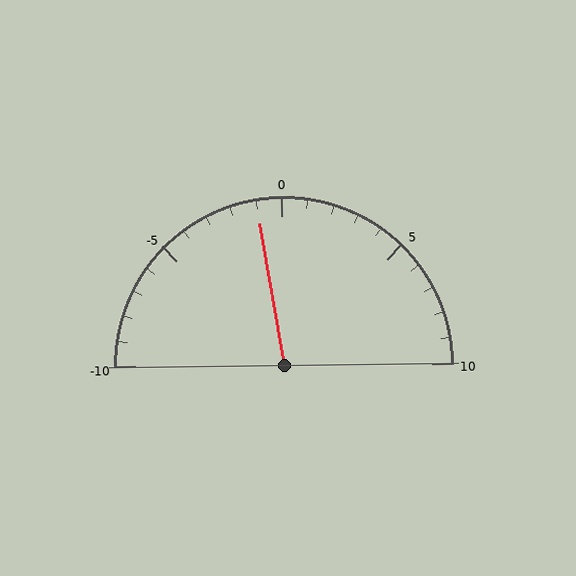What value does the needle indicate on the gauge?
The needle indicates approximately -1.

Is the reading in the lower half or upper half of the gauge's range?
The reading is in the lower half of the range (-10 to 10).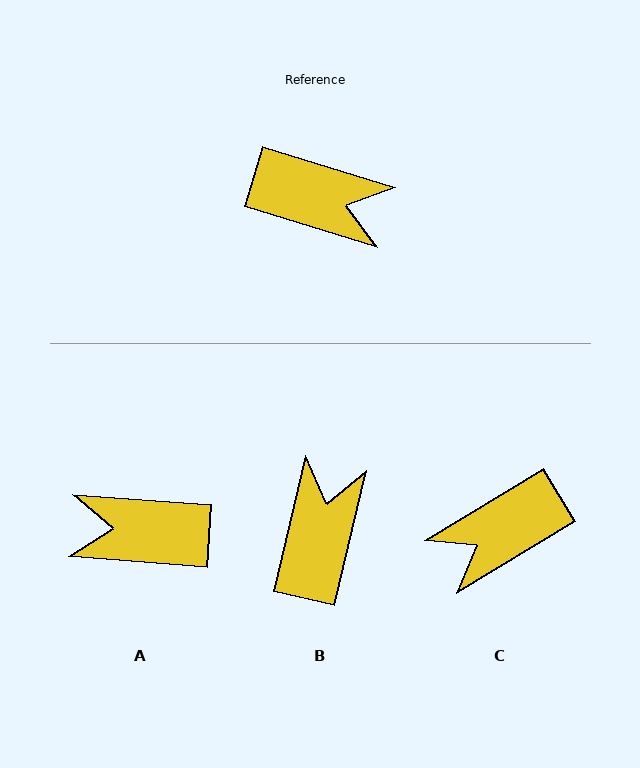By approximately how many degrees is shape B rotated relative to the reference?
Approximately 94 degrees counter-clockwise.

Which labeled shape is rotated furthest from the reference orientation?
A, about 167 degrees away.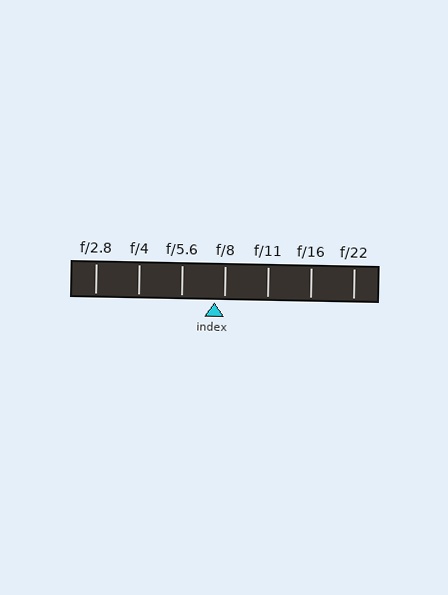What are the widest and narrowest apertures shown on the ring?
The widest aperture shown is f/2.8 and the narrowest is f/22.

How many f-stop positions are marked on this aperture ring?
There are 7 f-stop positions marked.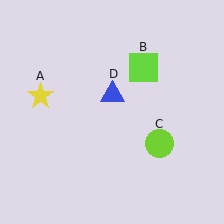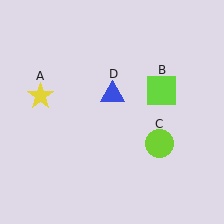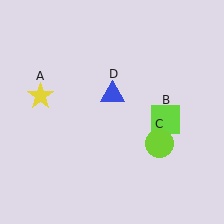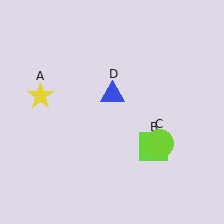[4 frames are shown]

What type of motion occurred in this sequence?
The lime square (object B) rotated clockwise around the center of the scene.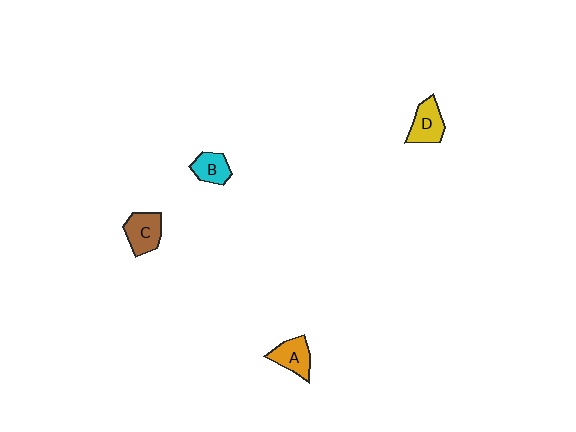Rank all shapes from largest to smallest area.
From largest to smallest: C (brown), D (yellow), A (orange), B (cyan).